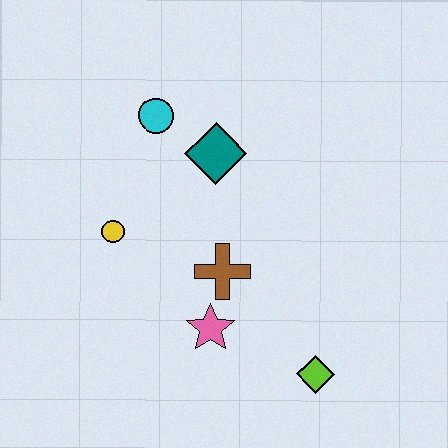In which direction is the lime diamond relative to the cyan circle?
The lime diamond is below the cyan circle.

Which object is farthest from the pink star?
The cyan circle is farthest from the pink star.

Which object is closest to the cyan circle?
The teal diamond is closest to the cyan circle.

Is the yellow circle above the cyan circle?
No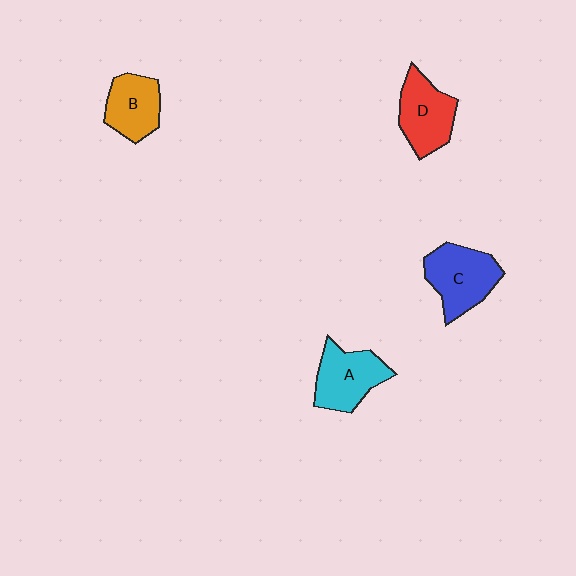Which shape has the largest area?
Shape C (blue).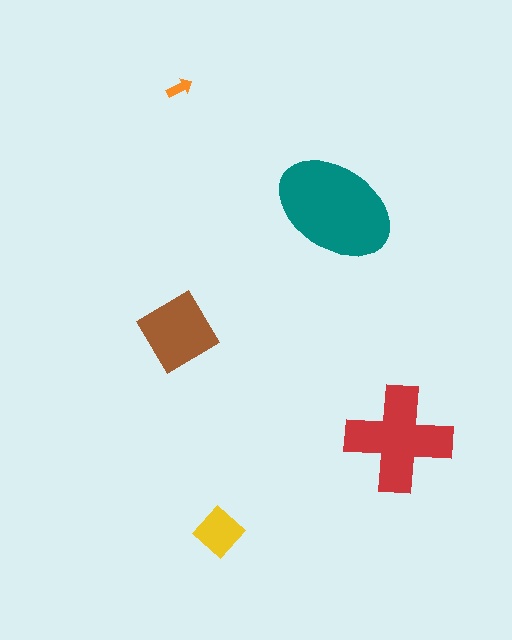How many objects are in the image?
There are 5 objects in the image.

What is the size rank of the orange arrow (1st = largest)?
5th.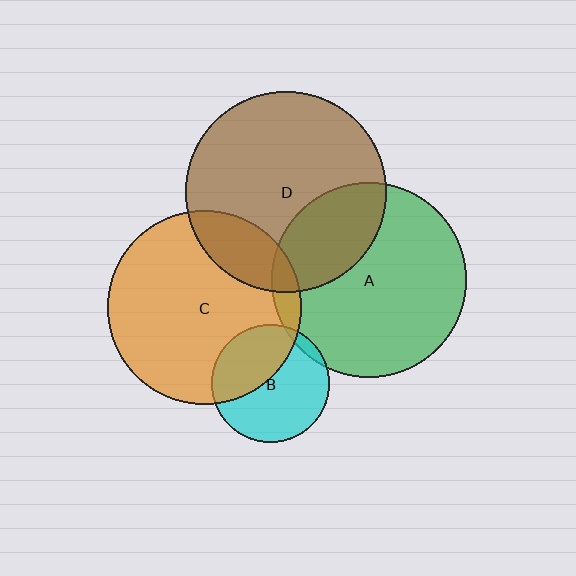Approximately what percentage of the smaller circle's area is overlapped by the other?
Approximately 5%.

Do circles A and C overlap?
Yes.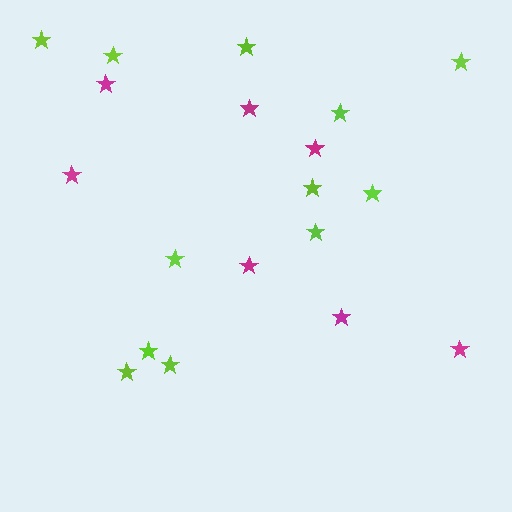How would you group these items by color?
There are 2 groups: one group of magenta stars (7) and one group of lime stars (12).